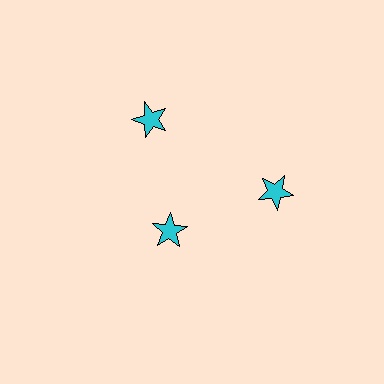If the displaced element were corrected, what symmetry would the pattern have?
It would have 3-fold rotational symmetry — the pattern would map onto itself every 120 degrees.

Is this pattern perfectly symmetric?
No. The 3 cyan stars are arranged in a ring, but one element near the 7 o'clock position is pulled inward toward the center, breaking the 3-fold rotational symmetry.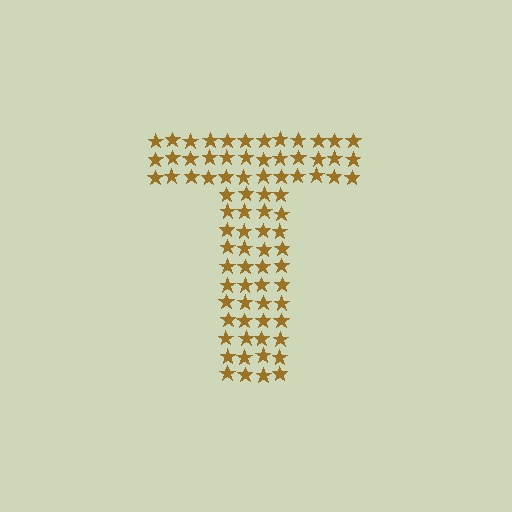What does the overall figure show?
The overall figure shows the letter T.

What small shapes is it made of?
It is made of small stars.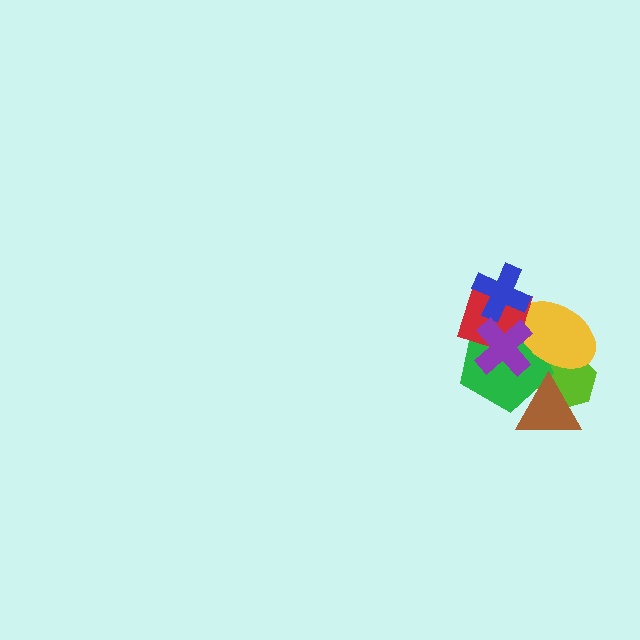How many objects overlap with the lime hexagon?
3 objects overlap with the lime hexagon.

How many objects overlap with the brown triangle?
2 objects overlap with the brown triangle.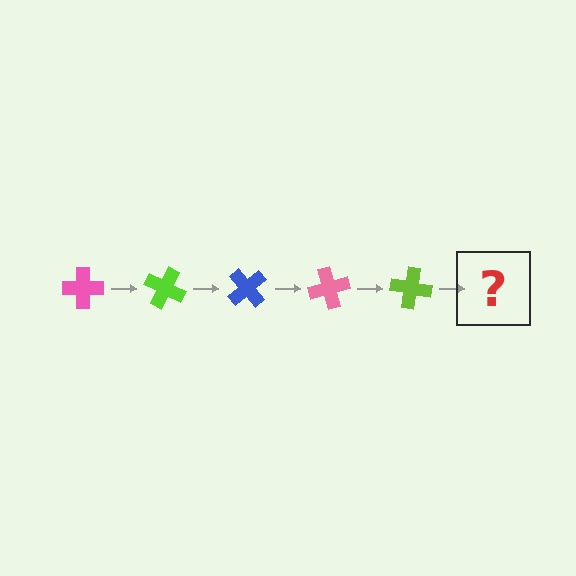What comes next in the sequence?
The next element should be a blue cross, rotated 125 degrees from the start.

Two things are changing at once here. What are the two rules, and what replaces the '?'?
The two rules are that it rotates 25 degrees each step and the color cycles through pink, lime, and blue. The '?' should be a blue cross, rotated 125 degrees from the start.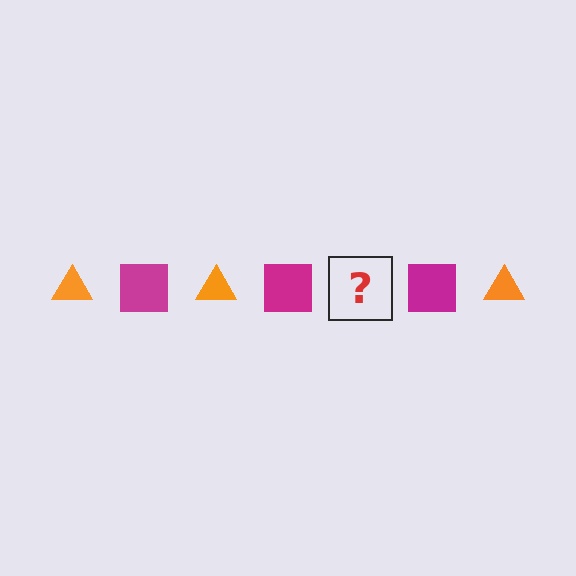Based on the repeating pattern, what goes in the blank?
The blank should be an orange triangle.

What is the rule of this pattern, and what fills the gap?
The rule is that the pattern alternates between orange triangle and magenta square. The gap should be filled with an orange triangle.